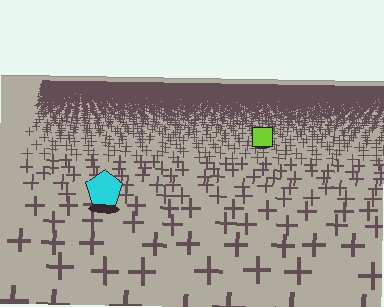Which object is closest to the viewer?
The cyan pentagon is closest. The texture marks near it are larger and more spread out.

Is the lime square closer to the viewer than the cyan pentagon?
No. The cyan pentagon is closer — you can tell from the texture gradient: the ground texture is coarser near it.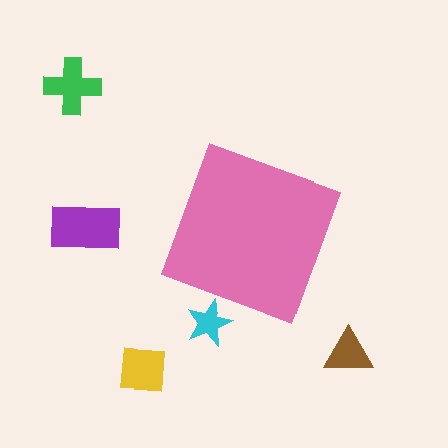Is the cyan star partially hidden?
Yes, the cyan star is partially hidden behind the pink diamond.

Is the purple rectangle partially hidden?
No, the purple rectangle is fully visible.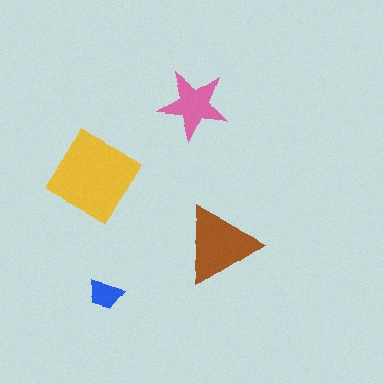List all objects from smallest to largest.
The blue trapezoid, the pink star, the brown triangle, the yellow diamond.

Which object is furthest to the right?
The brown triangle is rightmost.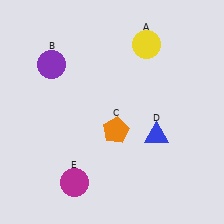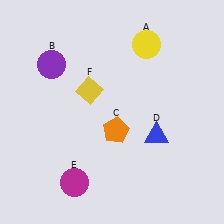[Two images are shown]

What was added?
A yellow diamond (F) was added in Image 2.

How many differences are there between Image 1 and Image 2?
There is 1 difference between the two images.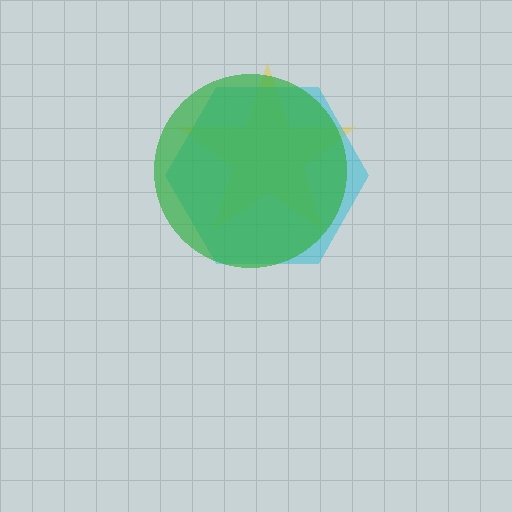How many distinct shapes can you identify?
There are 3 distinct shapes: a yellow star, a cyan hexagon, a green circle.